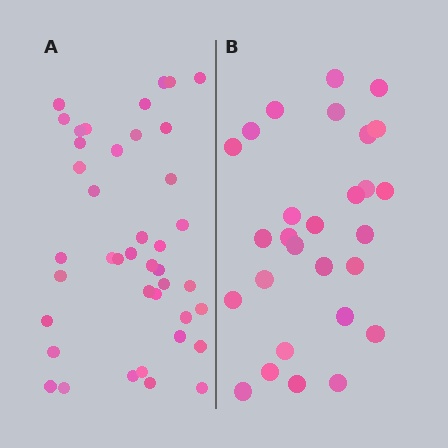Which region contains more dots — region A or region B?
Region A (the left region) has more dots.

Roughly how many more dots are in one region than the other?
Region A has approximately 15 more dots than region B.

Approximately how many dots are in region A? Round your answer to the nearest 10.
About 40 dots. (The exact count is 41, which rounds to 40.)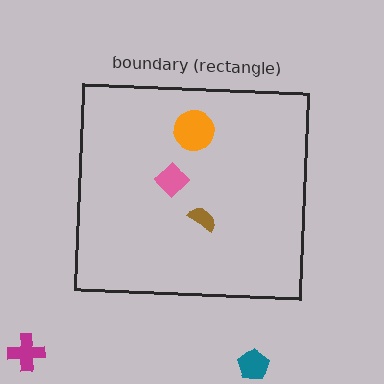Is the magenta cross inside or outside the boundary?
Outside.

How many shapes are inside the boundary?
3 inside, 2 outside.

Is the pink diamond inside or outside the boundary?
Inside.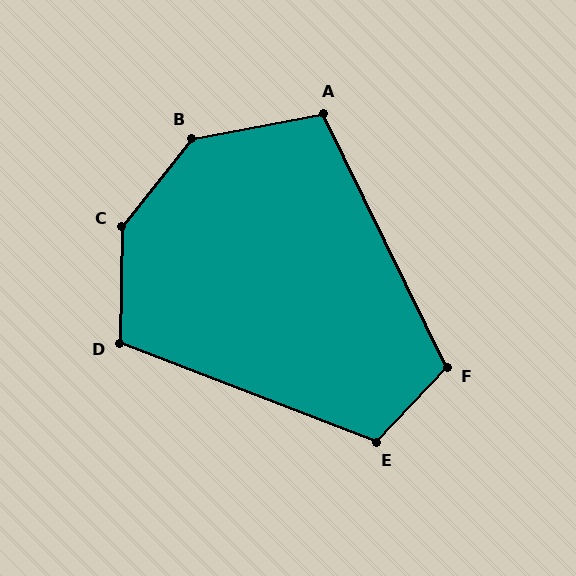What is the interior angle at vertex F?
Approximately 111 degrees (obtuse).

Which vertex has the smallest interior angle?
A, at approximately 105 degrees.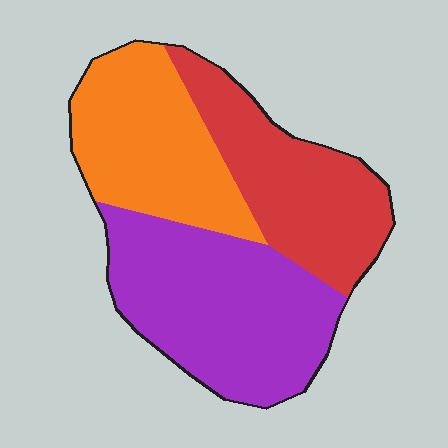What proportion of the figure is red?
Red covers 30% of the figure.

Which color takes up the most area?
Purple, at roughly 40%.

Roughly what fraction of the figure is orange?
Orange covers about 30% of the figure.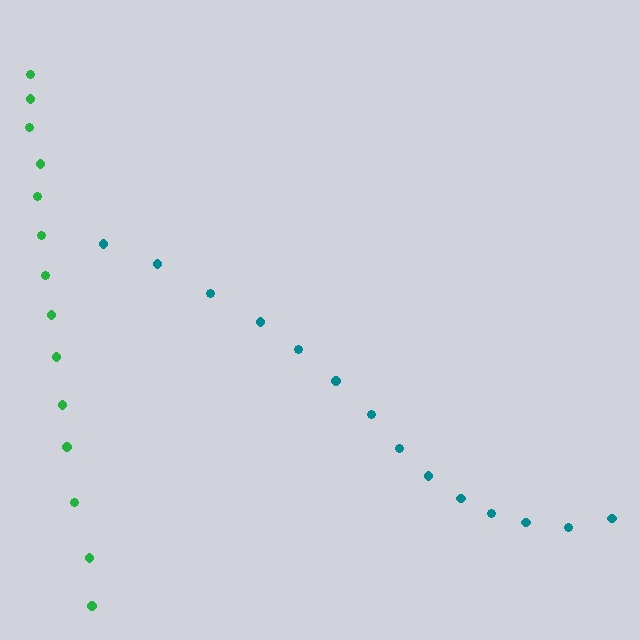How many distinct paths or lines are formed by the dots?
There are 2 distinct paths.